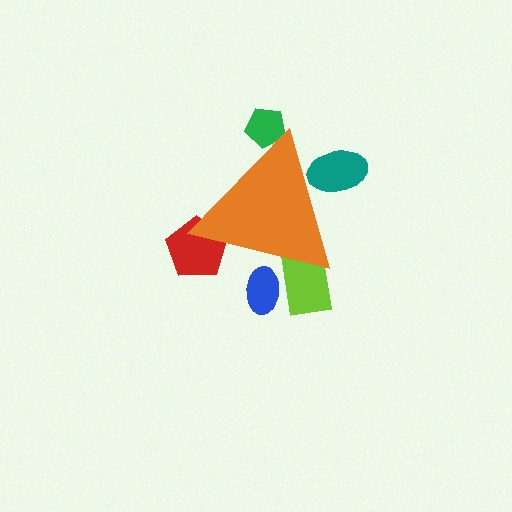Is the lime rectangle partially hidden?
Yes, the lime rectangle is partially hidden behind the orange triangle.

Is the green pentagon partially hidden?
Yes, the green pentagon is partially hidden behind the orange triangle.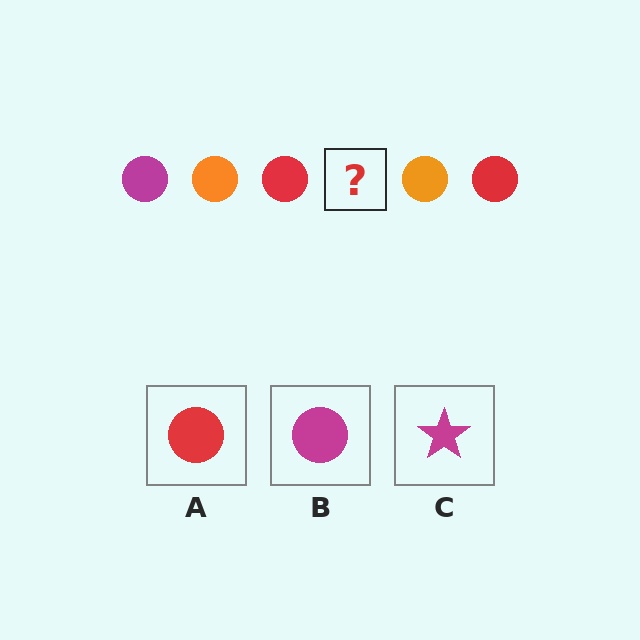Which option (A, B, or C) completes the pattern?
B.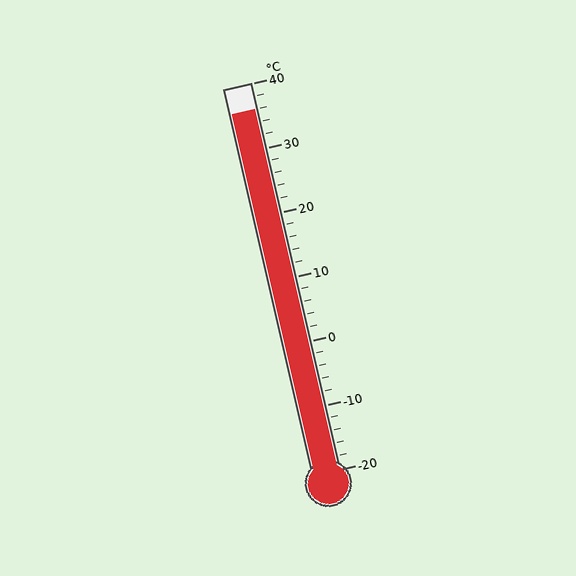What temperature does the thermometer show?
The thermometer shows approximately 36°C.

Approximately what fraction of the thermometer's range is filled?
The thermometer is filled to approximately 95% of its range.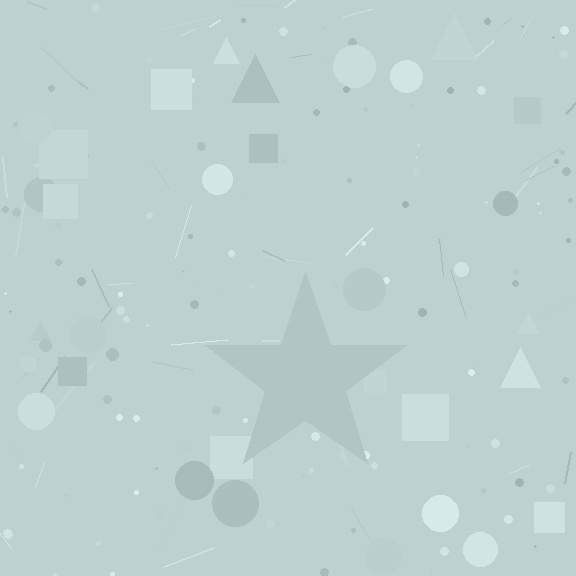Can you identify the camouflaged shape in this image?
The camouflaged shape is a star.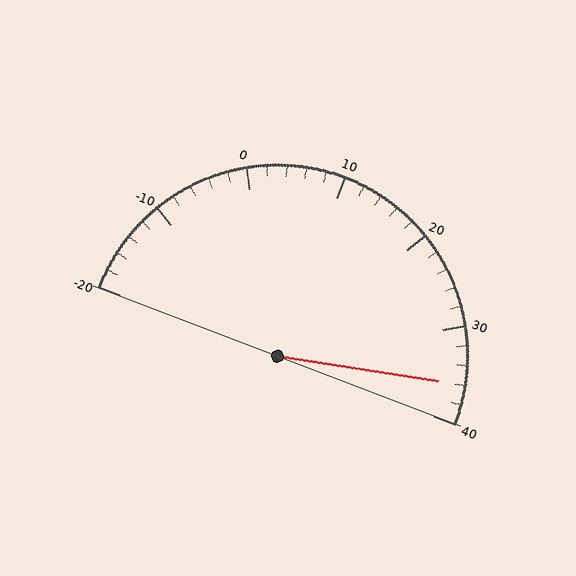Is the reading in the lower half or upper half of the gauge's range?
The reading is in the upper half of the range (-20 to 40).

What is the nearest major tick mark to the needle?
The nearest major tick mark is 40.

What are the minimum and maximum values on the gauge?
The gauge ranges from -20 to 40.